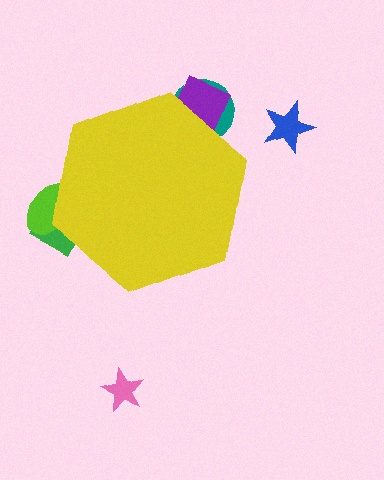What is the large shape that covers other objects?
A yellow hexagon.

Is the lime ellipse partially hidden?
Yes, the lime ellipse is partially hidden behind the yellow hexagon.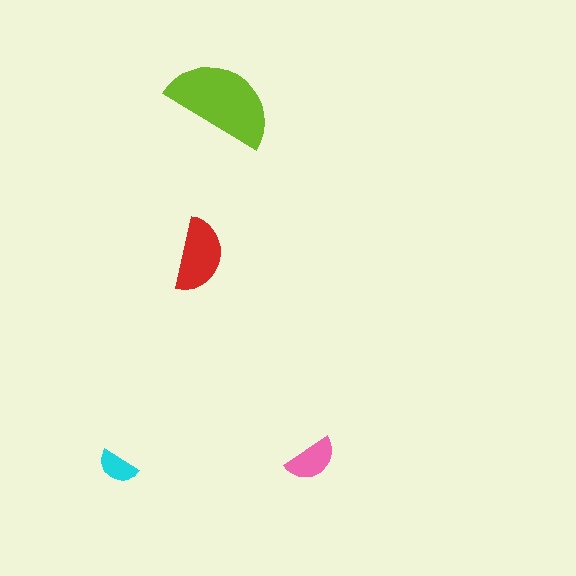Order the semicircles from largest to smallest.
the lime one, the red one, the pink one, the cyan one.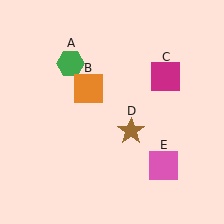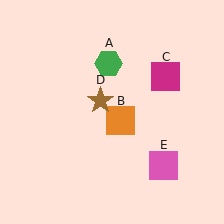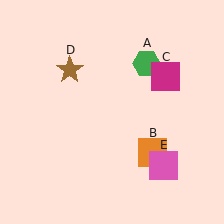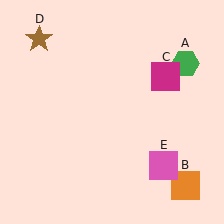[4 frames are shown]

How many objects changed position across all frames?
3 objects changed position: green hexagon (object A), orange square (object B), brown star (object D).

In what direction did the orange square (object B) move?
The orange square (object B) moved down and to the right.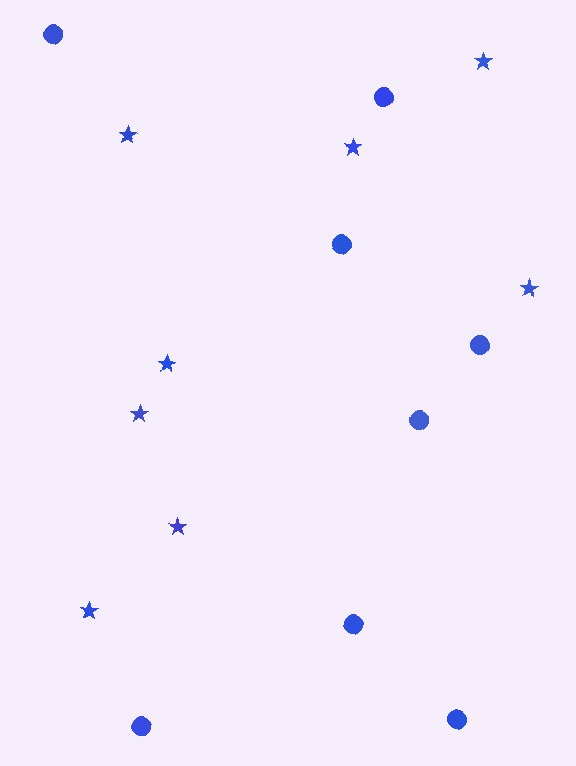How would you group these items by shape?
There are 2 groups: one group of stars (8) and one group of circles (8).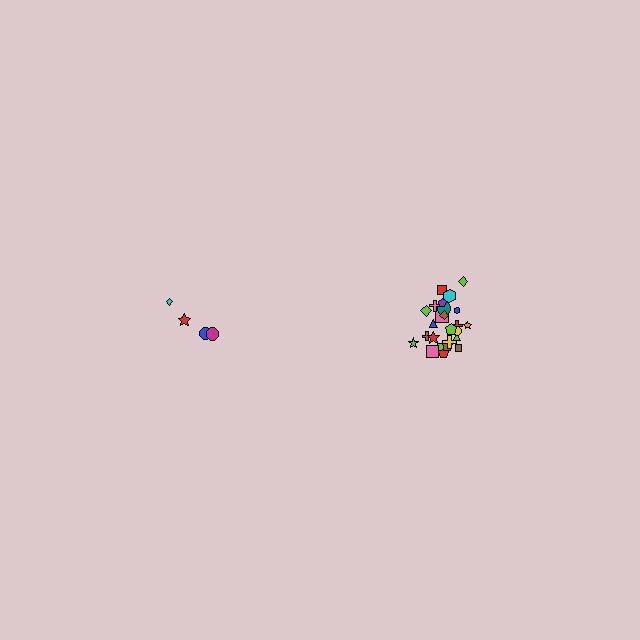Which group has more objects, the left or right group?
The right group.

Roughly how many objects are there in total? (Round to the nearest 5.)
Roughly 30 objects in total.